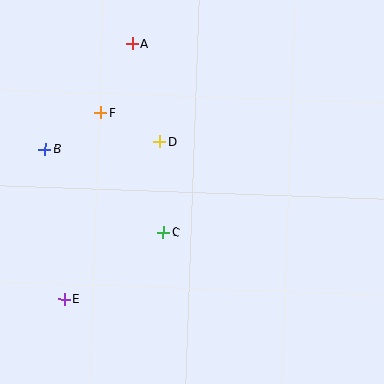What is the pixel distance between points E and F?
The distance between E and F is 190 pixels.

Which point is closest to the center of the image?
Point C at (164, 232) is closest to the center.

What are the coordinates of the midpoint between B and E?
The midpoint between B and E is at (55, 224).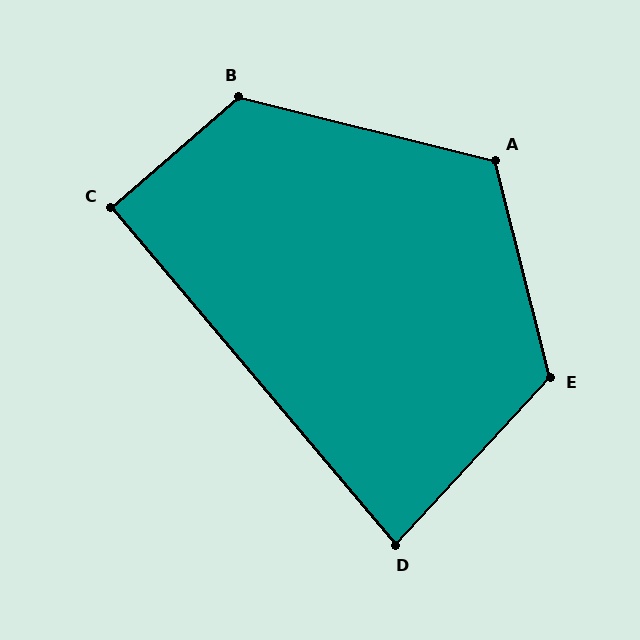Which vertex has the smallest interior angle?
D, at approximately 83 degrees.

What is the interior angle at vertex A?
Approximately 118 degrees (obtuse).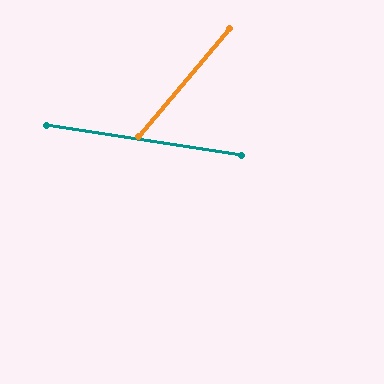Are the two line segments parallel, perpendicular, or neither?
Neither parallel nor perpendicular — they differ by about 59°.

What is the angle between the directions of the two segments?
Approximately 59 degrees.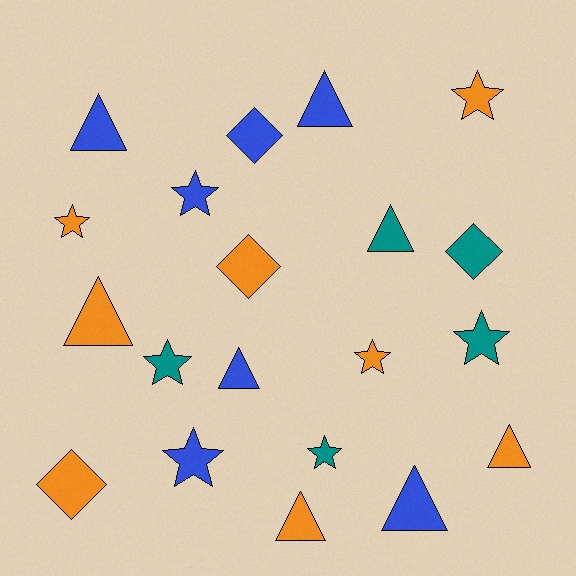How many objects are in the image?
There are 20 objects.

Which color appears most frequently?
Orange, with 8 objects.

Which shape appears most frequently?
Star, with 8 objects.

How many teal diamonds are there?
There is 1 teal diamond.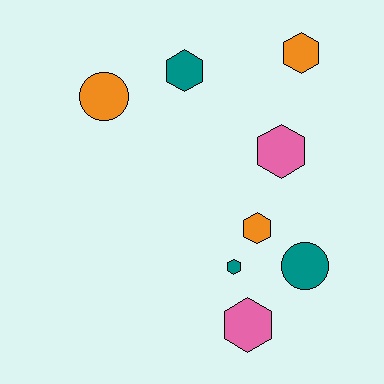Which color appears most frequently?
Teal, with 3 objects.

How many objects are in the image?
There are 8 objects.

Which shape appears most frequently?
Hexagon, with 6 objects.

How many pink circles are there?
There are no pink circles.